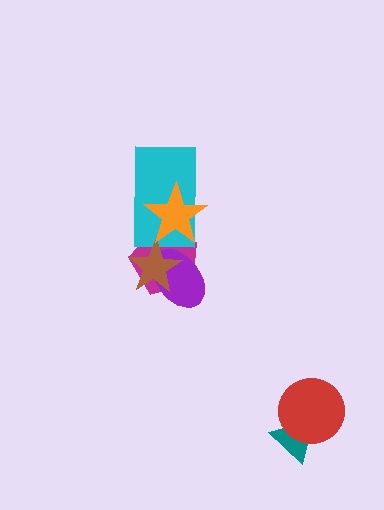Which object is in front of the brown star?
The orange star is in front of the brown star.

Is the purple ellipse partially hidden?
Yes, it is partially covered by another shape.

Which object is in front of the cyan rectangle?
The orange star is in front of the cyan rectangle.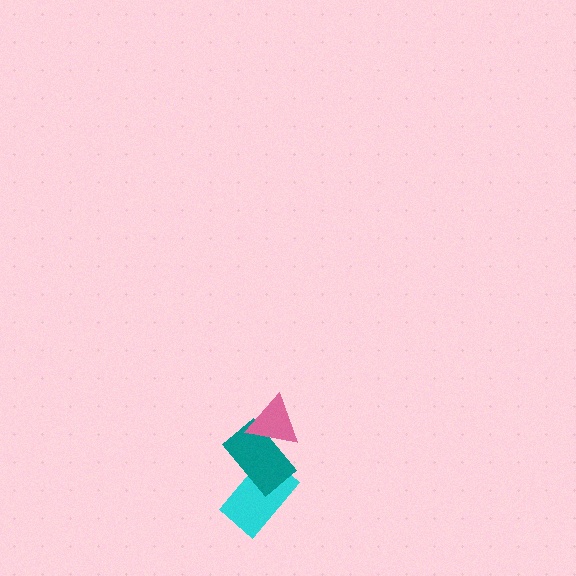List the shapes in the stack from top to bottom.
From top to bottom: the pink triangle, the teal rectangle, the cyan rectangle.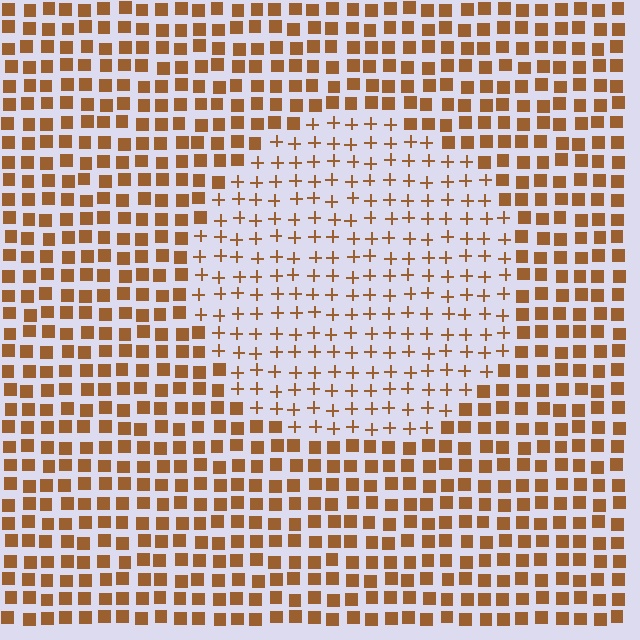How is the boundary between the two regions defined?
The boundary is defined by a change in element shape: plus signs inside vs. squares outside. All elements share the same color and spacing.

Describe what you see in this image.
The image is filled with small brown elements arranged in a uniform grid. A circle-shaped region contains plus signs, while the surrounding area contains squares. The boundary is defined purely by the change in element shape.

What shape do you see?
I see a circle.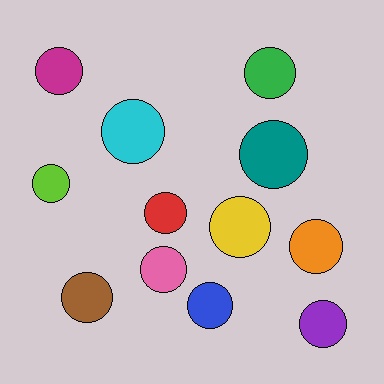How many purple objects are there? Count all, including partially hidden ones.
There is 1 purple object.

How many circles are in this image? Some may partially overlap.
There are 12 circles.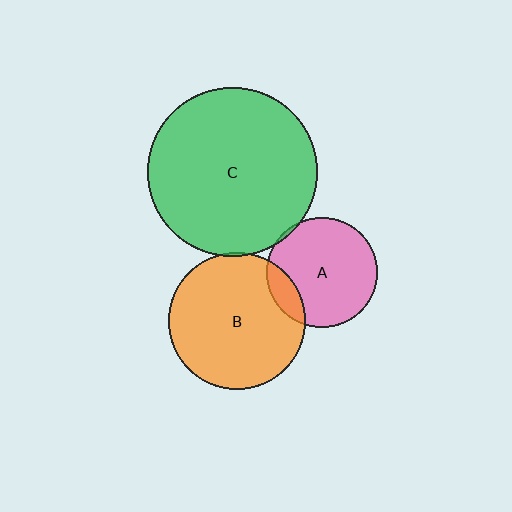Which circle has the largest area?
Circle C (green).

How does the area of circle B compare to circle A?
Approximately 1.5 times.